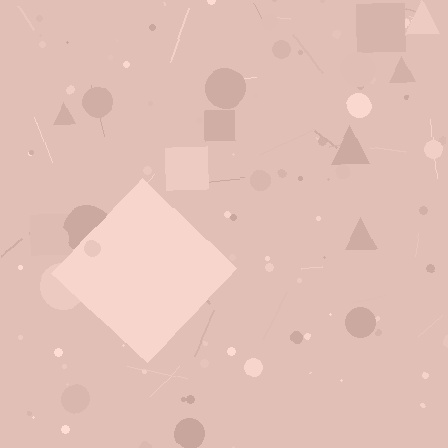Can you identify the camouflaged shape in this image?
The camouflaged shape is a diamond.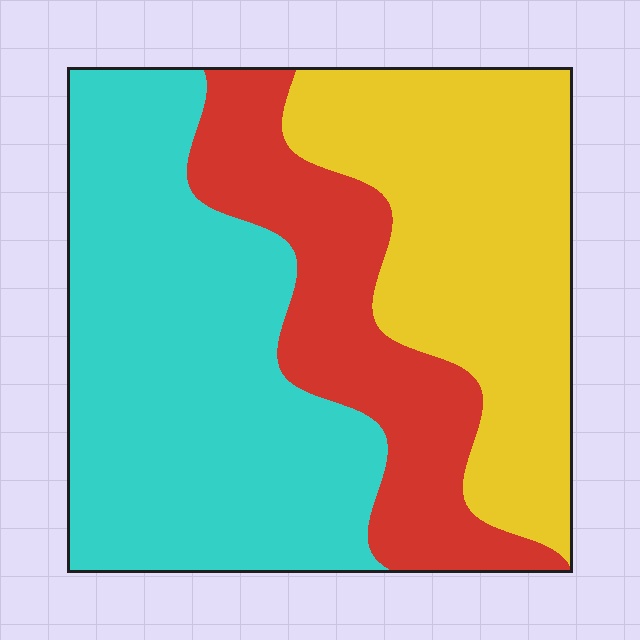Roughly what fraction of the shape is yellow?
Yellow covers around 30% of the shape.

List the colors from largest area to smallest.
From largest to smallest: cyan, yellow, red.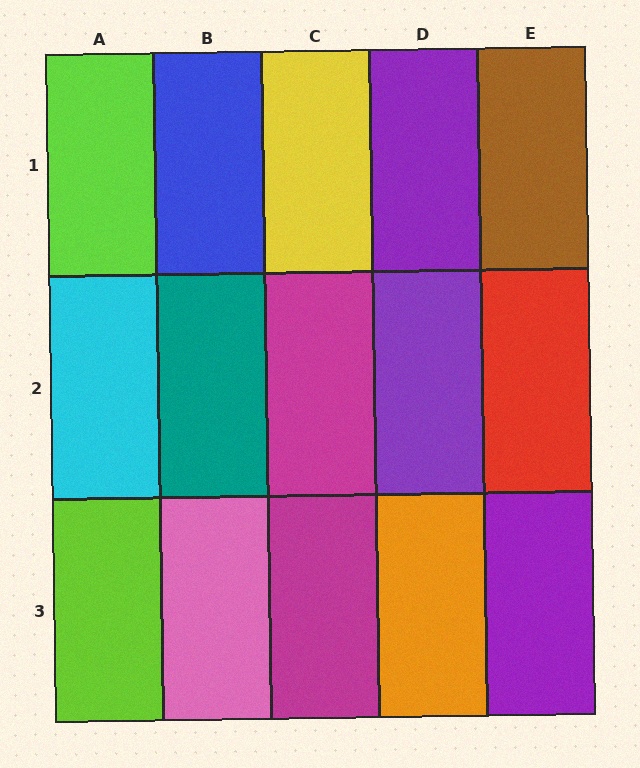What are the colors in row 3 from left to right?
Lime, pink, magenta, orange, purple.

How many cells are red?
1 cell is red.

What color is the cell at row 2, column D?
Purple.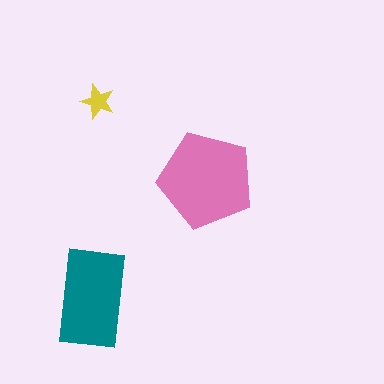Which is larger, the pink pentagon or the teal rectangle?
The pink pentagon.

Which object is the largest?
The pink pentagon.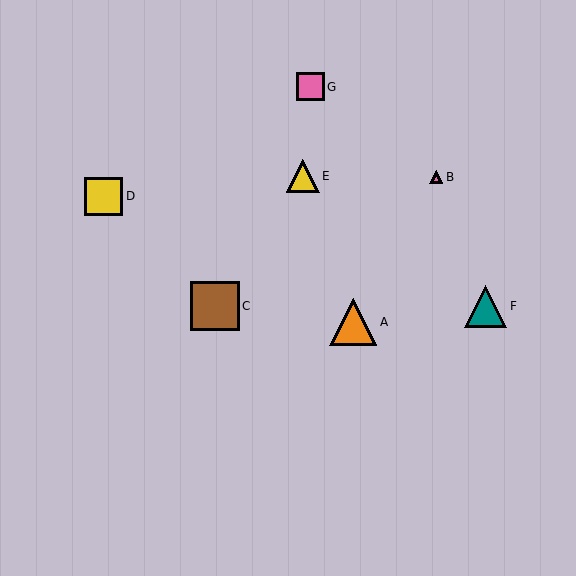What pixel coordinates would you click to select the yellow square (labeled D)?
Click at (103, 196) to select the yellow square D.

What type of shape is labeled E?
Shape E is a yellow triangle.